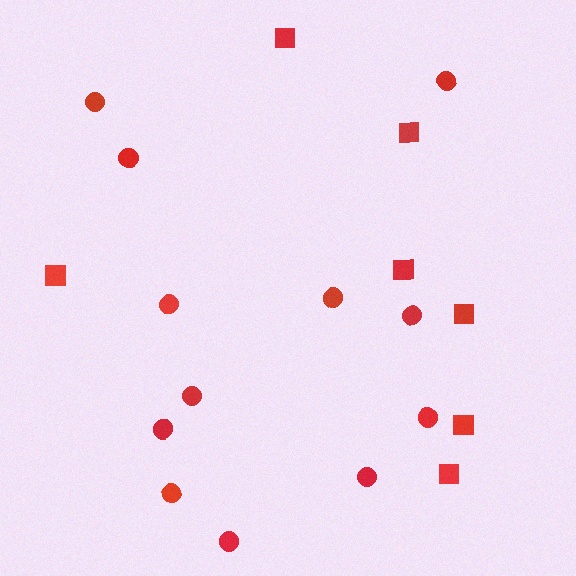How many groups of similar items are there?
There are 2 groups: one group of circles (12) and one group of squares (7).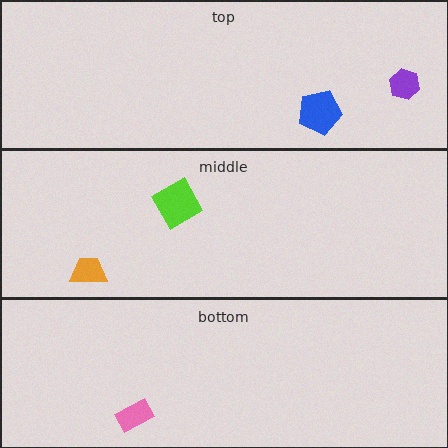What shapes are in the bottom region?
The pink rectangle.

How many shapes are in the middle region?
2.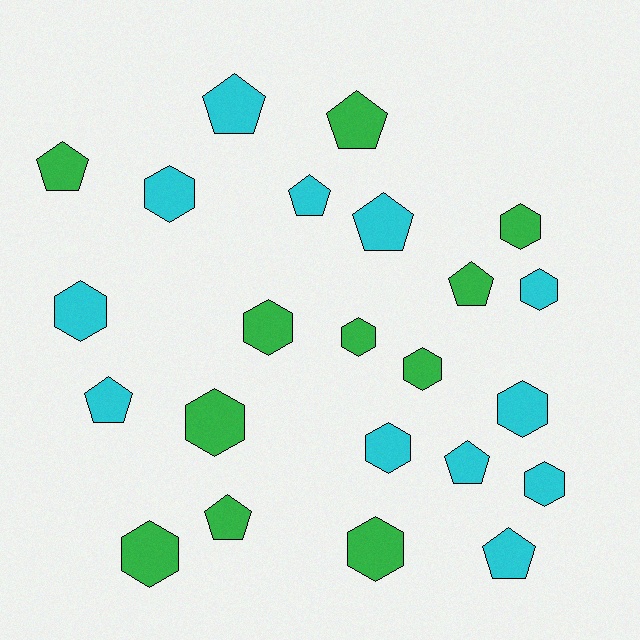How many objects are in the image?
There are 23 objects.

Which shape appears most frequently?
Hexagon, with 13 objects.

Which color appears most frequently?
Cyan, with 12 objects.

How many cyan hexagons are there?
There are 6 cyan hexagons.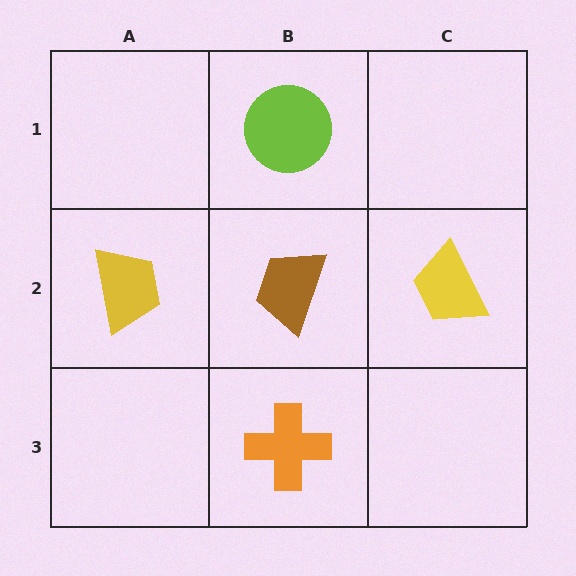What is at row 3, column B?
An orange cross.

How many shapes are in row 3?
1 shape.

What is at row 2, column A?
A yellow trapezoid.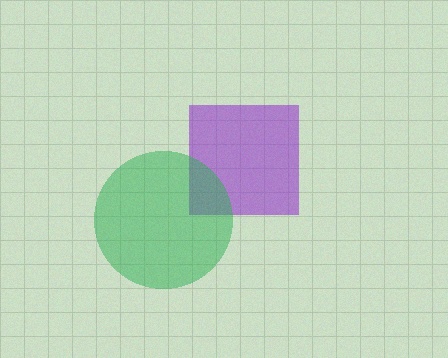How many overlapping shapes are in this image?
There are 2 overlapping shapes in the image.